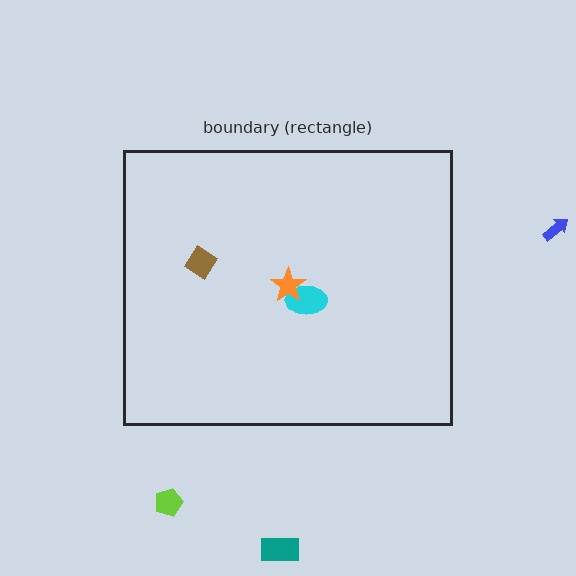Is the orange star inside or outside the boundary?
Inside.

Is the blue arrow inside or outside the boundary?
Outside.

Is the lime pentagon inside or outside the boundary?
Outside.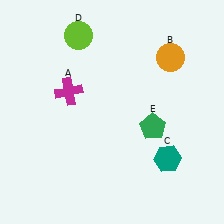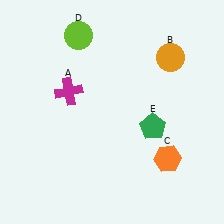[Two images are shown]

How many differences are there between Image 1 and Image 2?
There is 1 difference between the two images.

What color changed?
The hexagon (C) changed from teal in Image 1 to orange in Image 2.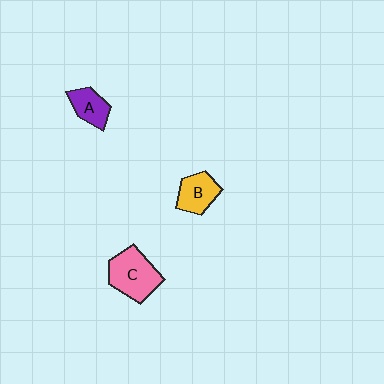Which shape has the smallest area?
Shape A (purple).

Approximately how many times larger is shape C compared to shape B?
Approximately 1.5 times.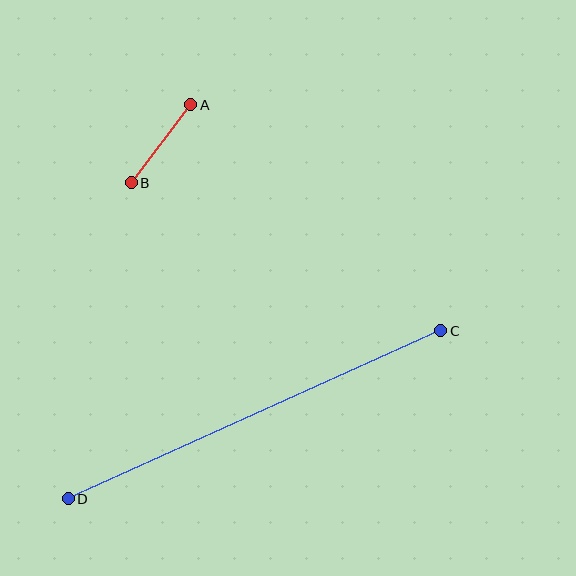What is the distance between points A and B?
The distance is approximately 98 pixels.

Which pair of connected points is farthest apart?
Points C and D are farthest apart.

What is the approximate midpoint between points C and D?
The midpoint is at approximately (254, 415) pixels.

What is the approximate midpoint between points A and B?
The midpoint is at approximately (161, 144) pixels.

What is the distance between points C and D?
The distance is approximately 409 pixels.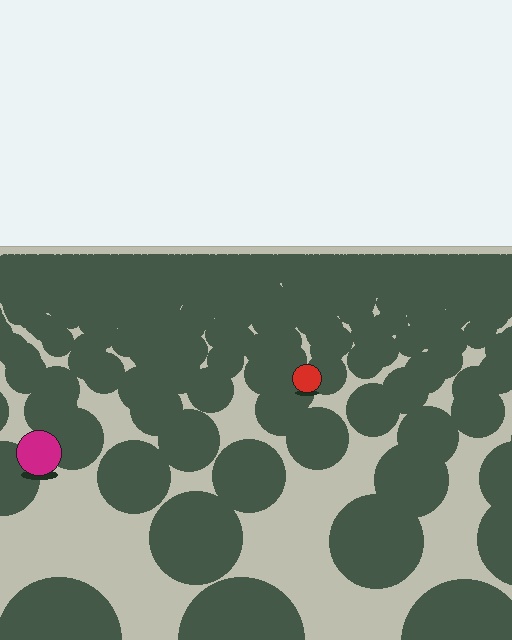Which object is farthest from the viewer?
The red circle is farthest from the viewer. It appears smaller and the ground texture around it is denser.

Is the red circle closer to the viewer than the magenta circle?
No. The magenta circle is closer — you can tell from the texture gradient: the ground texture is coarser near it.